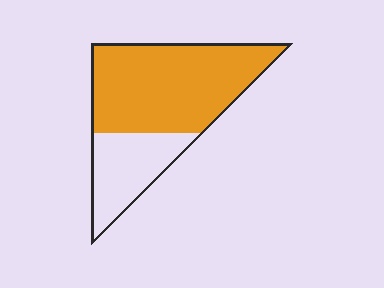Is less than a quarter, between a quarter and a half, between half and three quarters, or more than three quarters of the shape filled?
Between half and three quarters.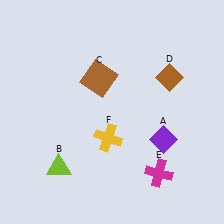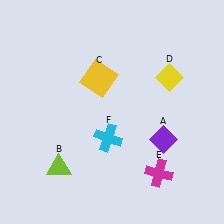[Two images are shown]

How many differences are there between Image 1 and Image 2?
There are 3 differences between the two images.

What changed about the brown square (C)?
In Image 1, C is brown. In Image 2, it changed to yellow.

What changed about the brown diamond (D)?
In Image 1, D is brown. In Image 2, it changed to yellow.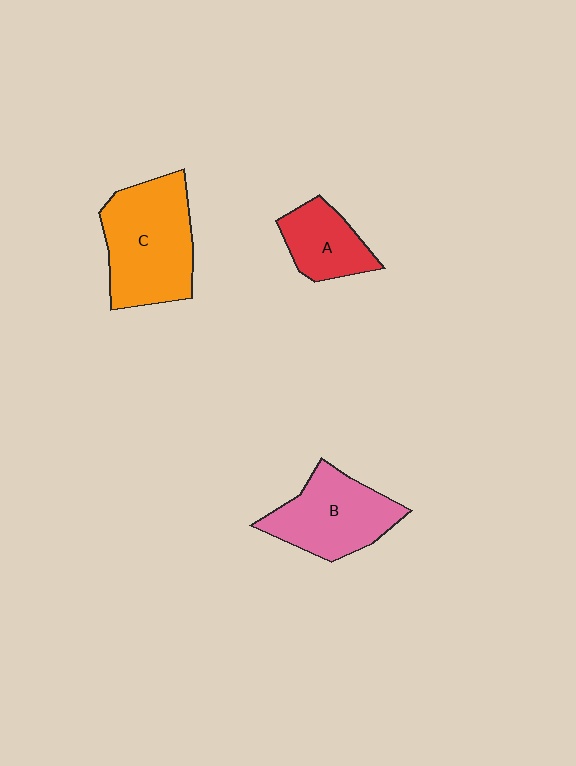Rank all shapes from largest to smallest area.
From largest to smallest: C (orange), B (pink), A (red).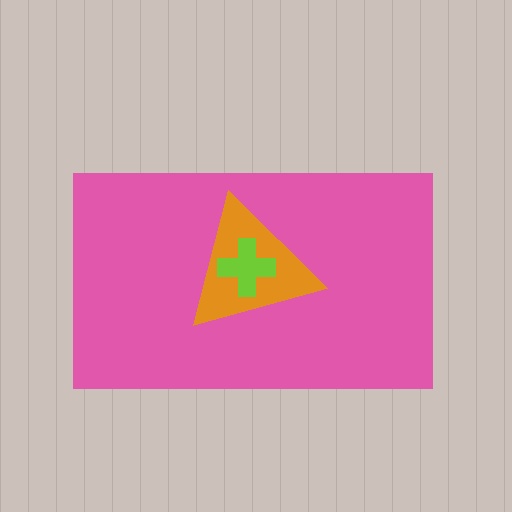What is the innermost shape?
The lime cross.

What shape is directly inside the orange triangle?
The lime cross.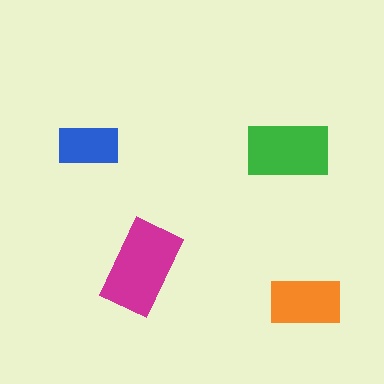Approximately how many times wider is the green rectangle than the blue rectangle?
About 1.5 times wider.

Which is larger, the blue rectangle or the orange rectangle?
The orange one.